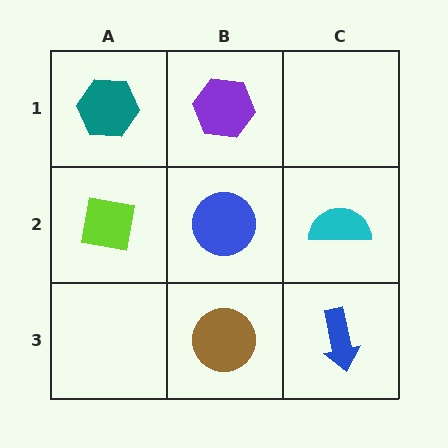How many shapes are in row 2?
3 shapes.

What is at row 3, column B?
A brown circle.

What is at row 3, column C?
A blue arrow.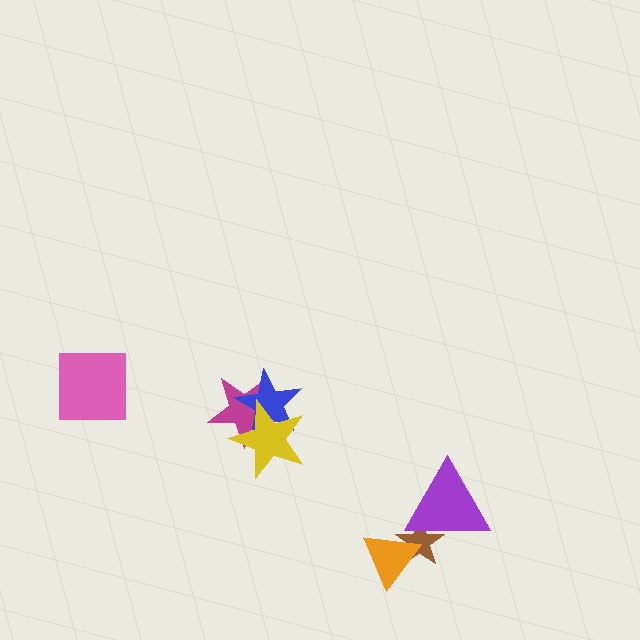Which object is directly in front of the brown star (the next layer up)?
The purple triangle is directly in front of the brown star.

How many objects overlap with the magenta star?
2 objects overlap with the magenta star.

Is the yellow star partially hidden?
No, no other shape covers it.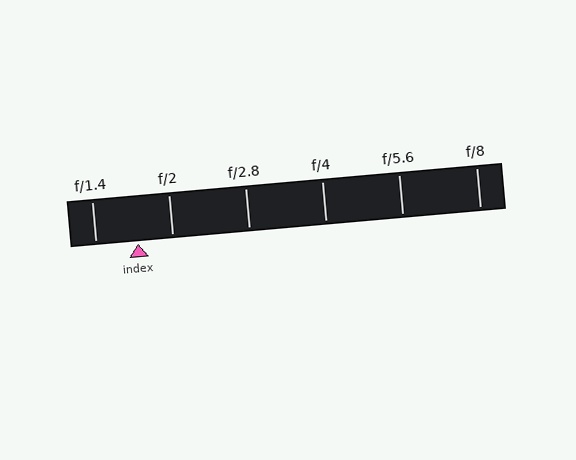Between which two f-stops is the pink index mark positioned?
The index mark is between f/1.4 and f/2.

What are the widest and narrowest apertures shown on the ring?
The widest aperture shown is f/1.4 and the narrowest is f/8.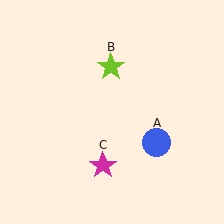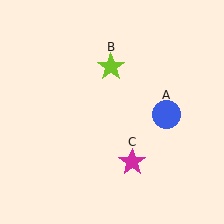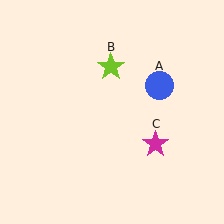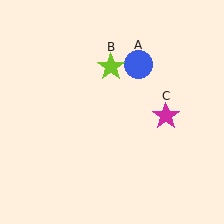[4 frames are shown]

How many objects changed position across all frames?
2 objects changed position: blue circle (object A), magenta star (object C).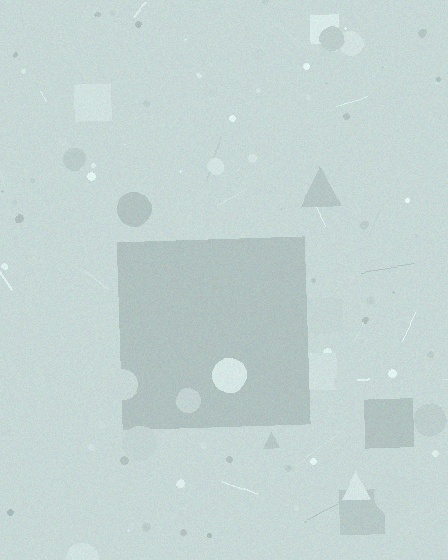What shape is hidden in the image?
A square is hidden in the image.